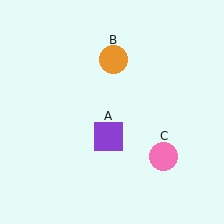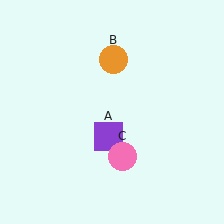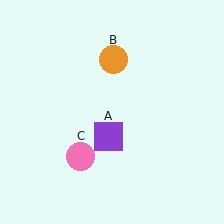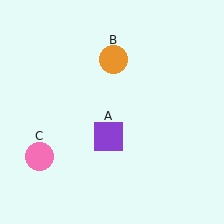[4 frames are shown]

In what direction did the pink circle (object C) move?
The pink circle (object C) moved left.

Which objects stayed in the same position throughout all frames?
Purple square (object A) and orange circle (object B) remained stationary.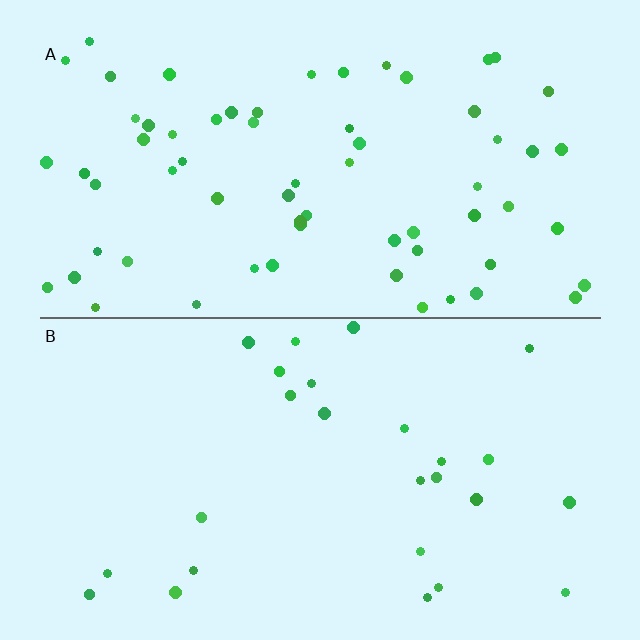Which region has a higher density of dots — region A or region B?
A (the top).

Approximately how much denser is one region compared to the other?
Approximately 2.5× — region A over region B.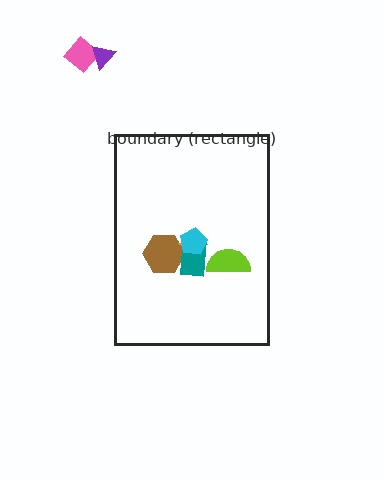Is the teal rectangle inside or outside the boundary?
Inside.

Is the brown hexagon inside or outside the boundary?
Inside.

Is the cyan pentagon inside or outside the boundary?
Inside.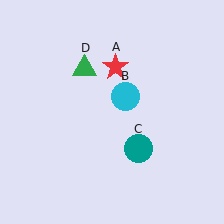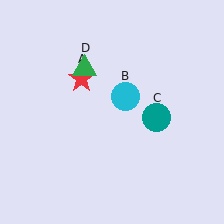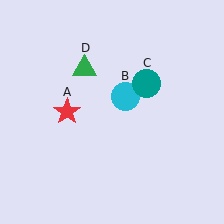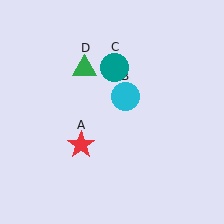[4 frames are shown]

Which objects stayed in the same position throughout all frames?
Cyan circle (object B) and green triangle (object D) remained stationary.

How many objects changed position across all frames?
2 objects changed position: red star (object A), teal circle (object C).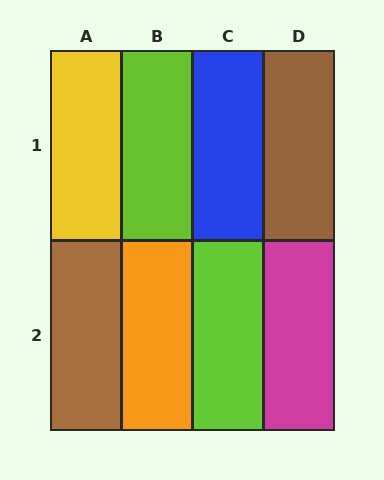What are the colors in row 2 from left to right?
Brown, orange, lime, magenta.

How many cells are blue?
1 cell is blue.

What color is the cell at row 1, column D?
Brown.